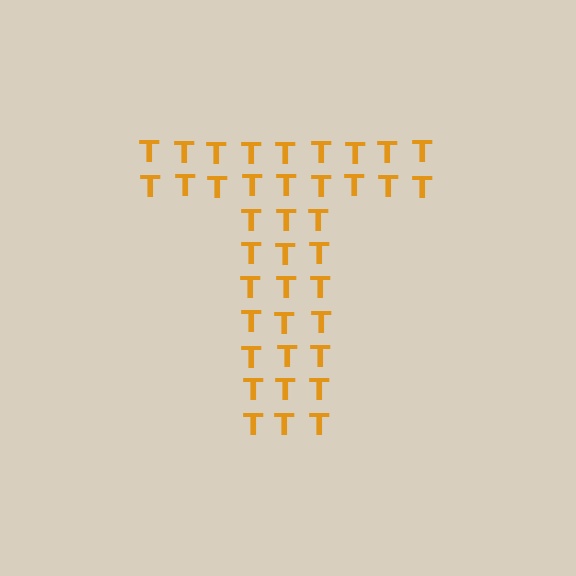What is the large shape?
The large shape is the letter T.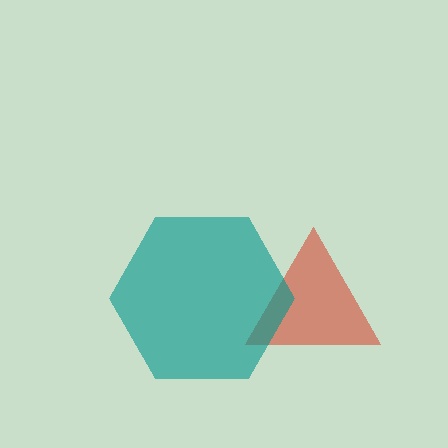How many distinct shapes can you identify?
There are 2 distinct shapes: a red triangle, a teal hexagon.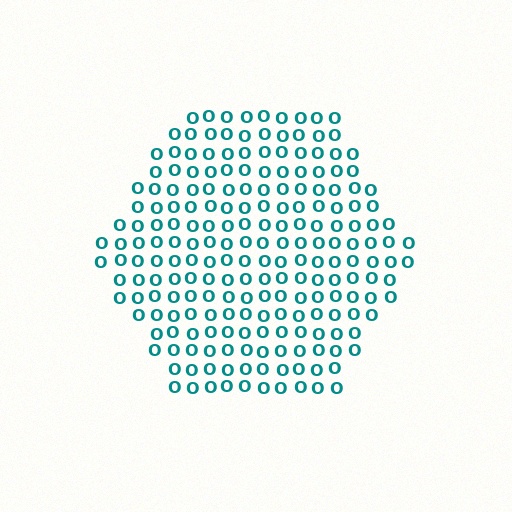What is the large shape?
The large shape is a hexagon.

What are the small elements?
The small elements are letter O's.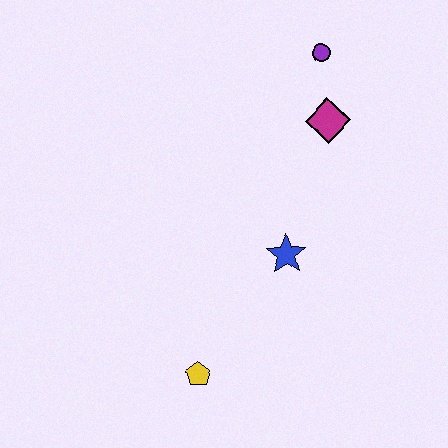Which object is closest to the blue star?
The magenta diamond is closest to the blue star.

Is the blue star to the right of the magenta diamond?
No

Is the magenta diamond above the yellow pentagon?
Yes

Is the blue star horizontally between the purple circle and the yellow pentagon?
Yes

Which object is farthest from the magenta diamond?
The yellow pentagon is farthest from the magenta diamond.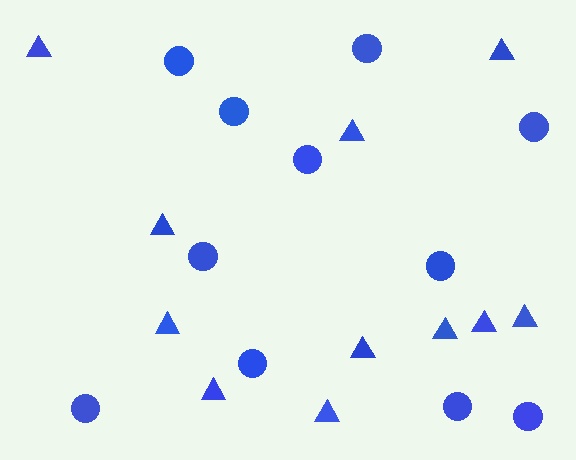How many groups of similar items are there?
There are 2 groups: one group of triangles (11) and one group of circles (11).